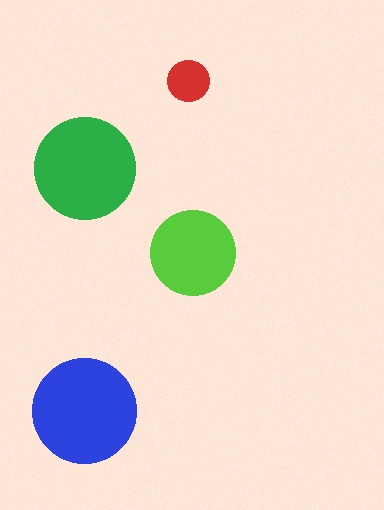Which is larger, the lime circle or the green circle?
The green one.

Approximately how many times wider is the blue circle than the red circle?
About 2.5 times wider.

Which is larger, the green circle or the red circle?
The green one.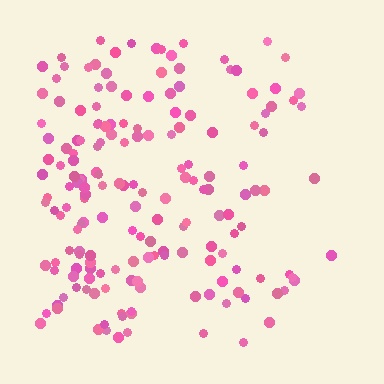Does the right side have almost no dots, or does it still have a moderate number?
Still a moderate number, just noticeably fewer than the left.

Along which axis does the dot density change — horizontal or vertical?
Horizontal.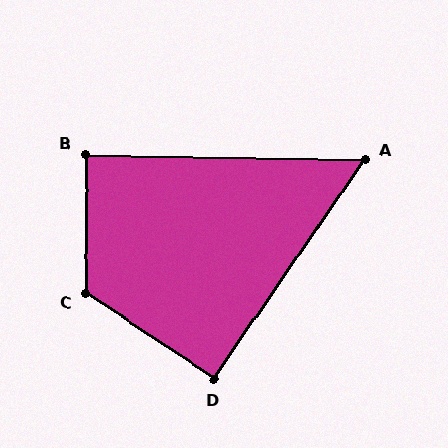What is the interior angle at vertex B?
Approximately 89 degrees (approximately right).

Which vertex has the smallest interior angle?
A, at approximately 56 degrees.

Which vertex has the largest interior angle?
C, at approximately 124 degrees.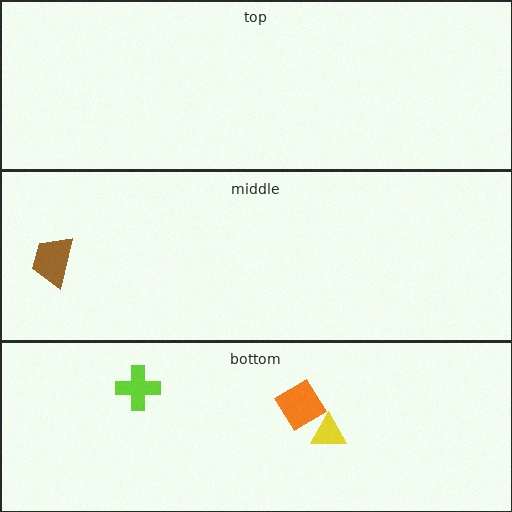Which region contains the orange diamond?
The bottom region.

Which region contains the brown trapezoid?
The middle region.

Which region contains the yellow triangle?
The bottom region.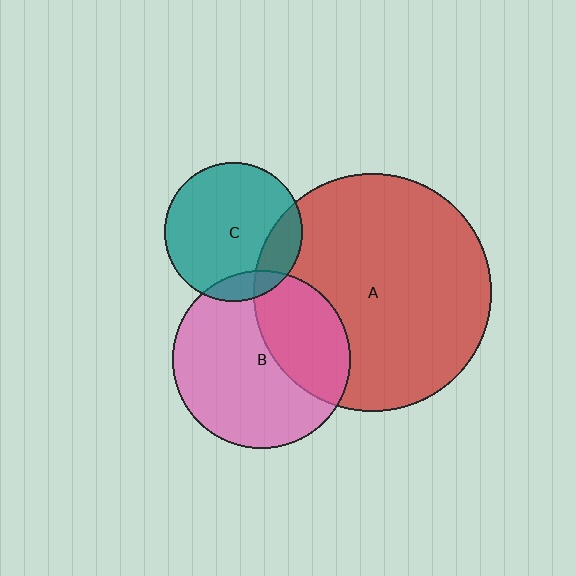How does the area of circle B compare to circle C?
Approximately 1.7 times.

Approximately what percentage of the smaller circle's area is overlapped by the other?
Approximately 35%.